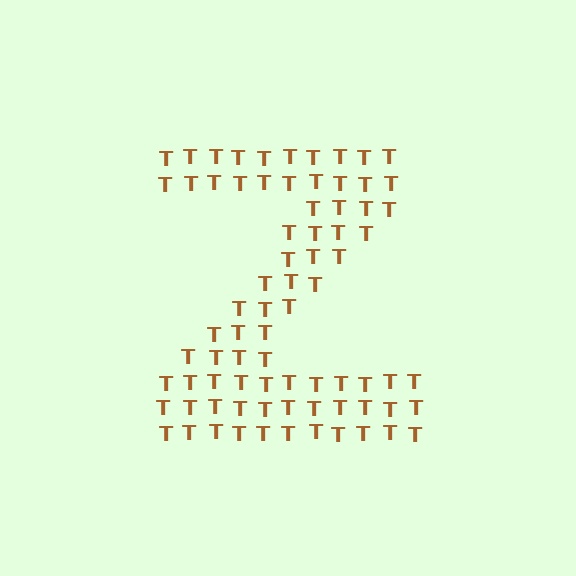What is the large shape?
The large shape is the letter Z.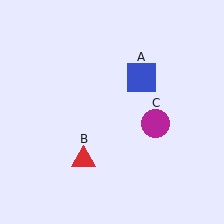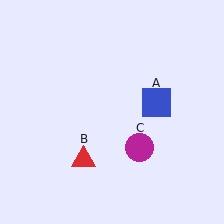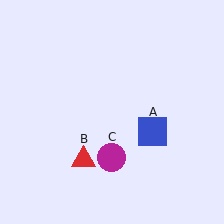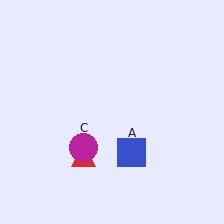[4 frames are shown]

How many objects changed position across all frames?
2 objects changed position: blue square (object A), magenta circle (object C).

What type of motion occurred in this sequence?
The blue square (object A), magenta circle (object C) rotated clockwise around the center of the scene.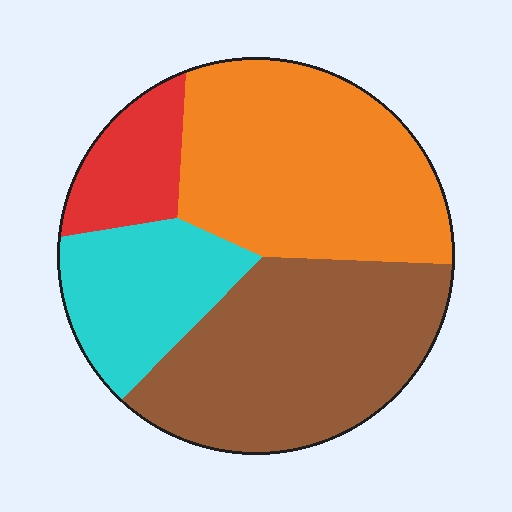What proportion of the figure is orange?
Orange covers about 35% of the figure.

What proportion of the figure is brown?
Brown covers about 35% of the figure.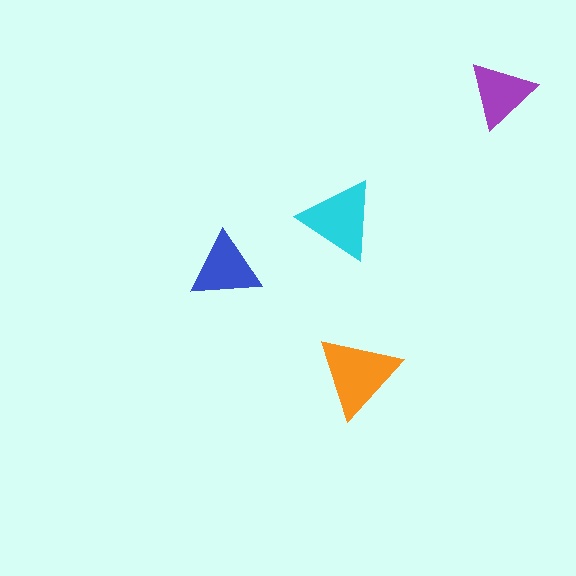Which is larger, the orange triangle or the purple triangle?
The orange one.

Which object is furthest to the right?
The purple triangle is rightmost.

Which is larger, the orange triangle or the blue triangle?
The orange one.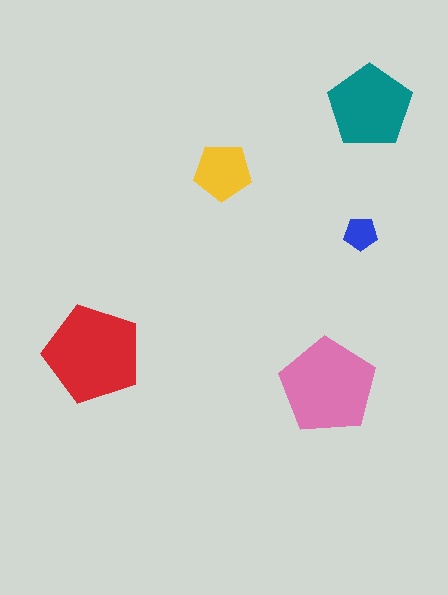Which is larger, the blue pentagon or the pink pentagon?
The pink one.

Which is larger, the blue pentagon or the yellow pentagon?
The yellow one.